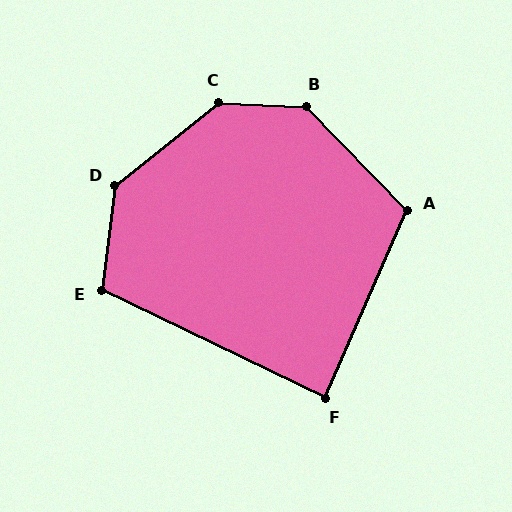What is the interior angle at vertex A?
Approximately 112 degrees (obtuse).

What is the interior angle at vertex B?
Approximately 136 degrees (obtuse).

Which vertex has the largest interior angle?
C, at approximately 139 degrees.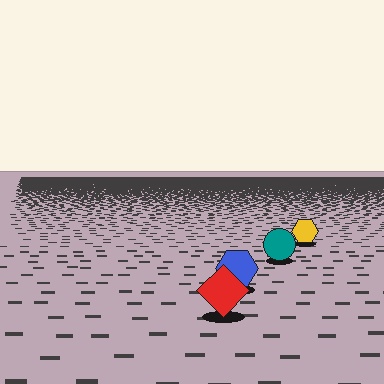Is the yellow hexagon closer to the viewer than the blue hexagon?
No. The blue hexagon is closer — you can tell from the texture gradient: the ground texture is coarser near it.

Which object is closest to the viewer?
The red diamond is closest. The texture marks near it are larger and more spread out.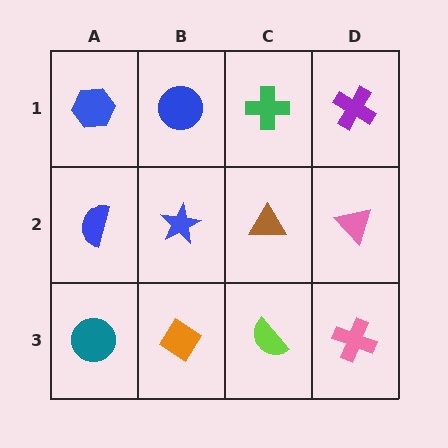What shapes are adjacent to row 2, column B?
A blue circle (row 1, column B), an orange diamond (row 3, column B), a blue semicircle (row 2, column A), a brown triangle (row 2, column C).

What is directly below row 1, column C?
A brown triangle.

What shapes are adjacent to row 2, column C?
A green cross (row 1, column C), a lime semicircle (row 3, column C), a blue star (row 2, column B), a pink triangle (row 2, column D).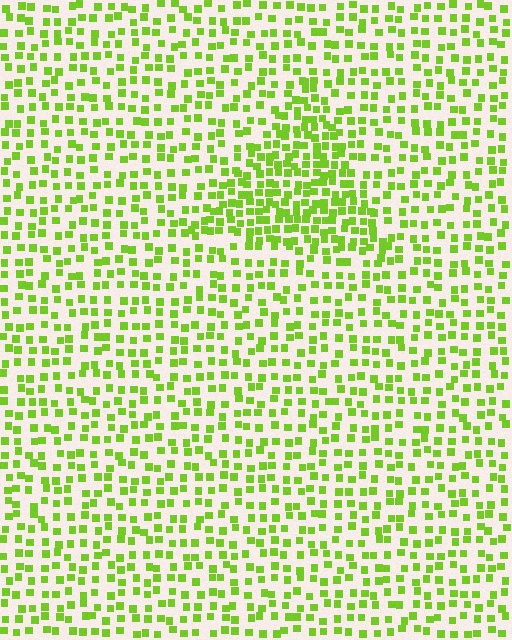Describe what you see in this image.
The image contains small lime elements arranged at two different densities. A triangle-shaped region is visible where the elements are more densely packed than the surrounding area.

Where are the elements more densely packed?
The elements are more densely packed inside the triangle boundary.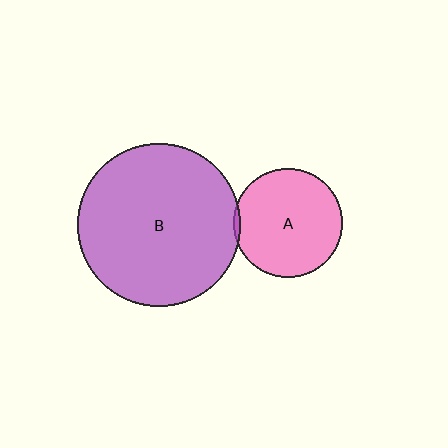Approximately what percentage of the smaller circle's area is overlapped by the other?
Approximately 5%.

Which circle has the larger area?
Circle B (purple).